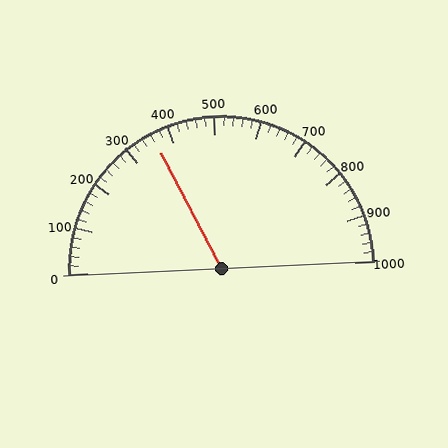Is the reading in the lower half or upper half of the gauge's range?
The reading is in the lower half of the range (0 to 1000).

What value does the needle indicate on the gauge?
The needle indicates approximately 360.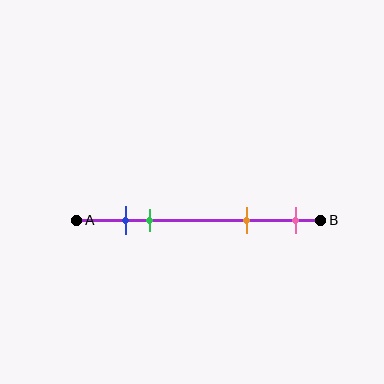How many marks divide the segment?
There are 4 marks dividing the segment.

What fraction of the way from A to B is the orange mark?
The orange mark is approximately 70% (0.7) of the way from A to B.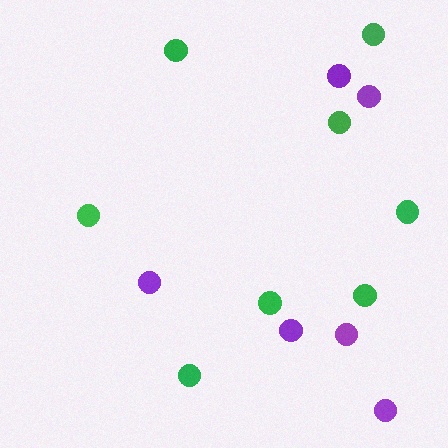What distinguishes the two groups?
There are 2 groups: one group of green circles (8) and one group of purple circles (6).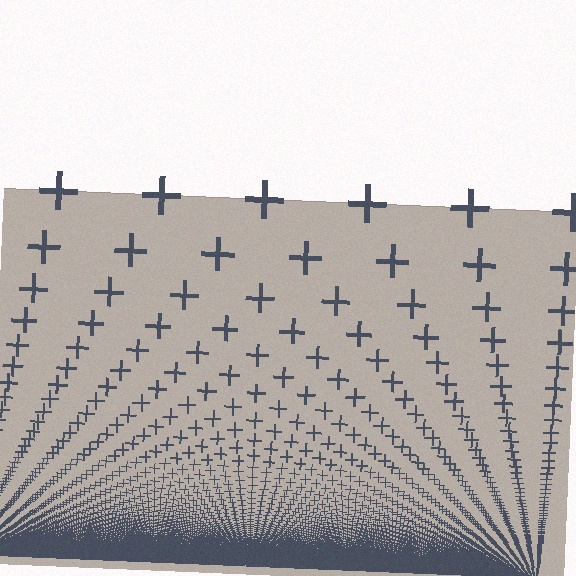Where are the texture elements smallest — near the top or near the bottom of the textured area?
Near the bottom.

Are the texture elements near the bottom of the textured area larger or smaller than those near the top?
Smaller. The gradient is inverted — elements near the bottom are smaller and denser.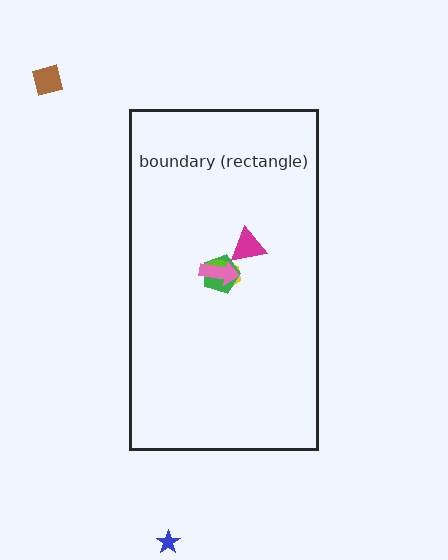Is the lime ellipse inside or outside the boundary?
Inside.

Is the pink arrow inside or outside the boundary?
Inside.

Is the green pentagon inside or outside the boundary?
Inside.